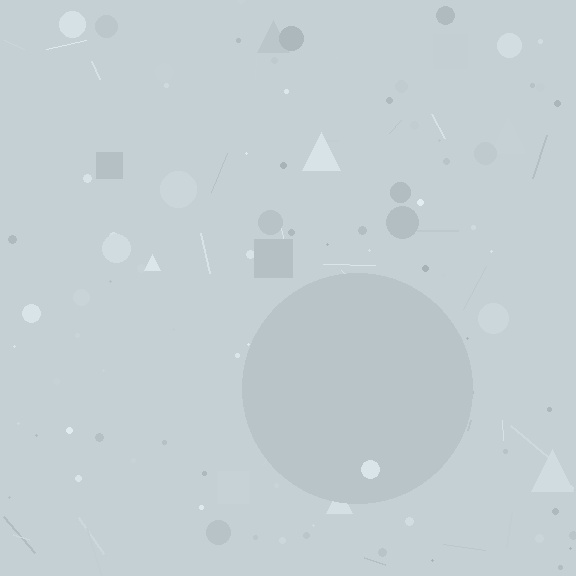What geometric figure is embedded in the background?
A circle is embedded in the background.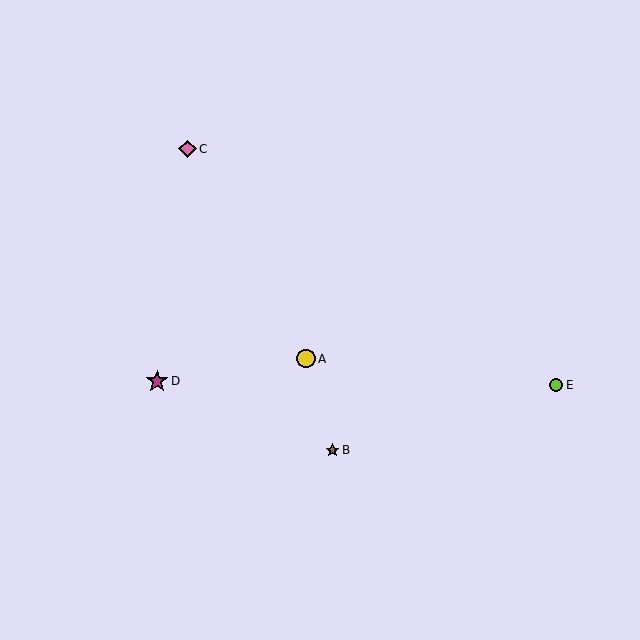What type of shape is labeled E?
Shape E is a lime circle.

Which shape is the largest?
The magenta star (labeled D) is the largest.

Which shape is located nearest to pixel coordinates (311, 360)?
The yellow circle (labeled A) at (306, 359) is nearest to that location.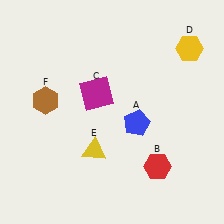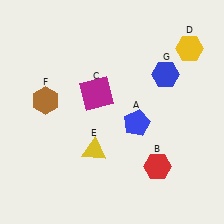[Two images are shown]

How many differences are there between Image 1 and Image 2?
There is 1 difference between the two images.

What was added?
A blue hexagon (G) was added in Image 2.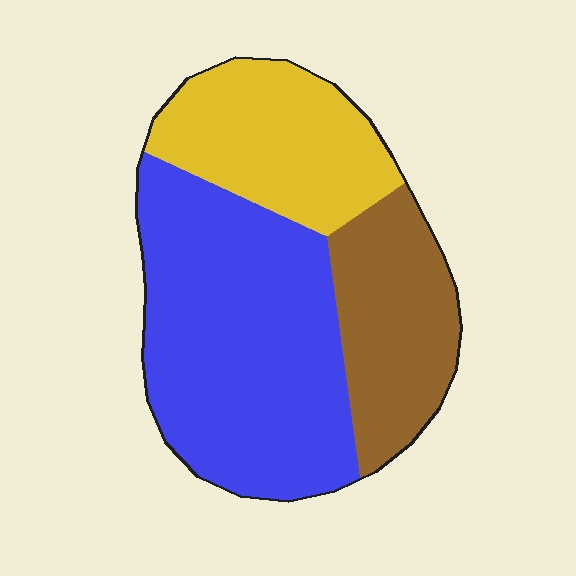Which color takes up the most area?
Blue, at roughly 50%.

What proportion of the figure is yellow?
Yellow takes up between a sixth and a third of the figure.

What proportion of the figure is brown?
Brown covers 23% of the figure.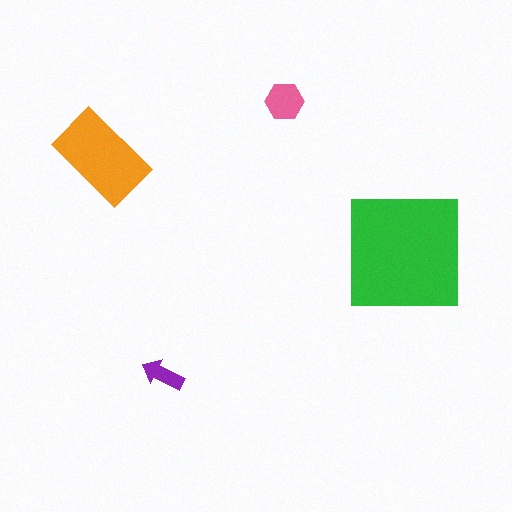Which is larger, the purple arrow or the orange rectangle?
The orange rectangle.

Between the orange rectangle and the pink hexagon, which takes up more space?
The orange rectangle.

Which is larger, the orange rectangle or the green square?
The green square.